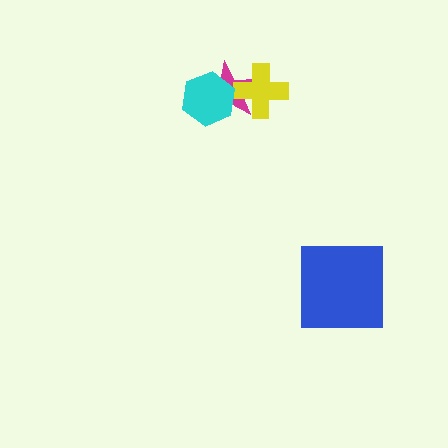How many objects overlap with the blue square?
0 objects overlap with the blue square.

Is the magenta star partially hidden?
Yes, it is partially covered by another shape.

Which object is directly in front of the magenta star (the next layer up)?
The yellow cross is directly in front of the magenta star.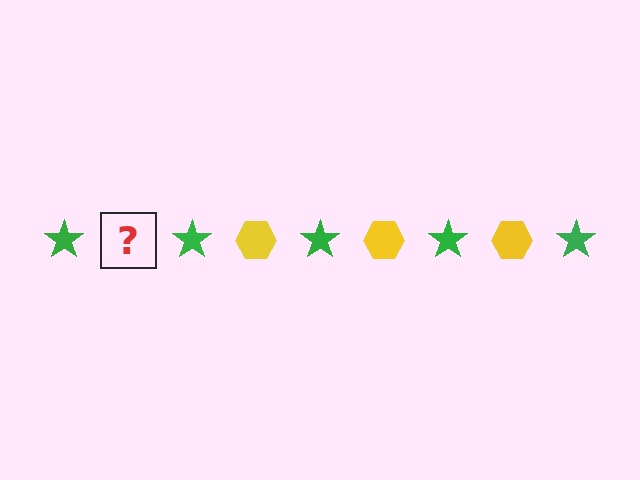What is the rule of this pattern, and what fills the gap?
The rule is that the pattern alternates between green star and yellow hexagon. The gap should be filled with a yellow hexagon.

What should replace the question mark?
The question mark should be replaced with a yellow hexagon.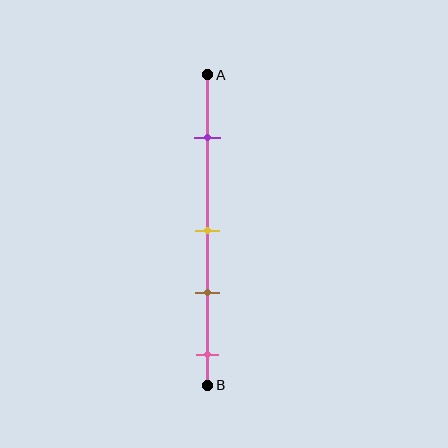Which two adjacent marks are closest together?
The yellow and brown marks are the closest adjacent pair.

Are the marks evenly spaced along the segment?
No, the marks are not evenly spaced.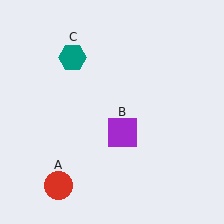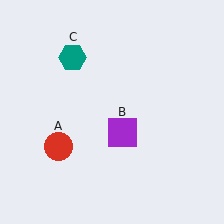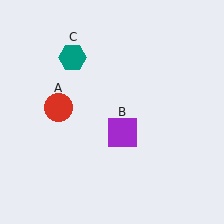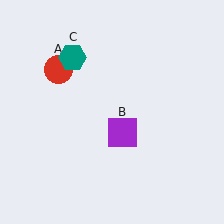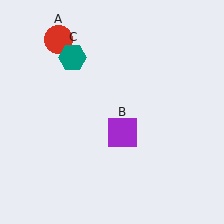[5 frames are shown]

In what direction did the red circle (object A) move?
The red circle (object A) moved up.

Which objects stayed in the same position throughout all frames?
Purple square (object B) and teal hexagon (object C) remained stationary.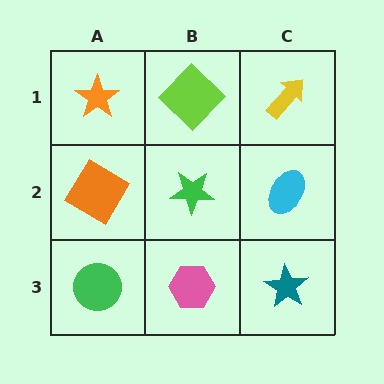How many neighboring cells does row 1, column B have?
3.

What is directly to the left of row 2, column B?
An orange diamond.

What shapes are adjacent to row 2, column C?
A yellow arrow (row 1, column C), a teal star (row 3, column C), a green star (row 2, column B).